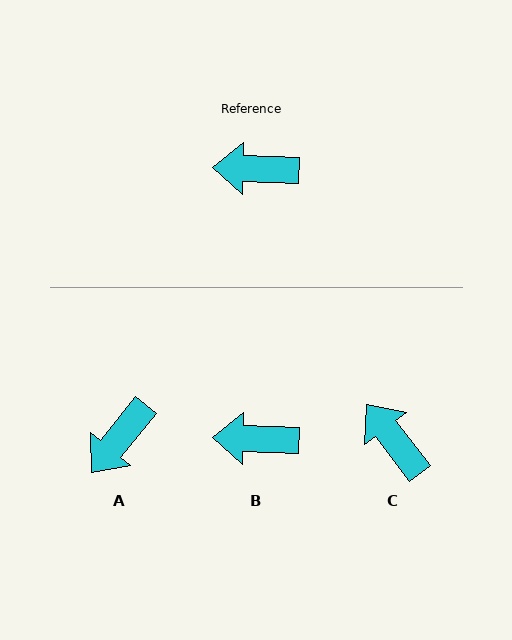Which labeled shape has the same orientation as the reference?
B.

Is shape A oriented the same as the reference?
No, it is off by about 53 degrees.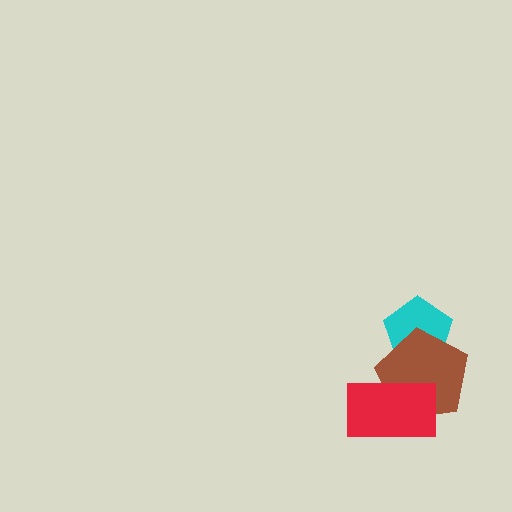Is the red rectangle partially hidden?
No, no other shape covers it.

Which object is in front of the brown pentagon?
The red rectangle is in front of the brown pentagon.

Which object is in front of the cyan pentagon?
The brown pentagon is in front of the cyan pentagon.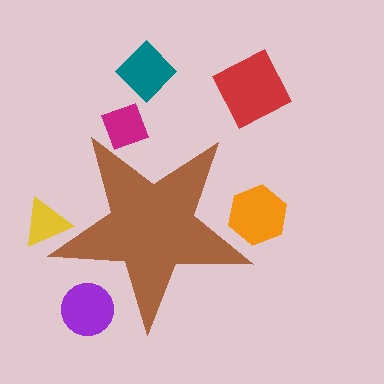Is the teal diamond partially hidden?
No, the teal diamond is fully visible.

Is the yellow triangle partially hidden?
Yes, the yellow triangle is partially hidden behind the brown star.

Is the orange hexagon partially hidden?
Yes, the orange hexagon is partially hidden behind the brown star.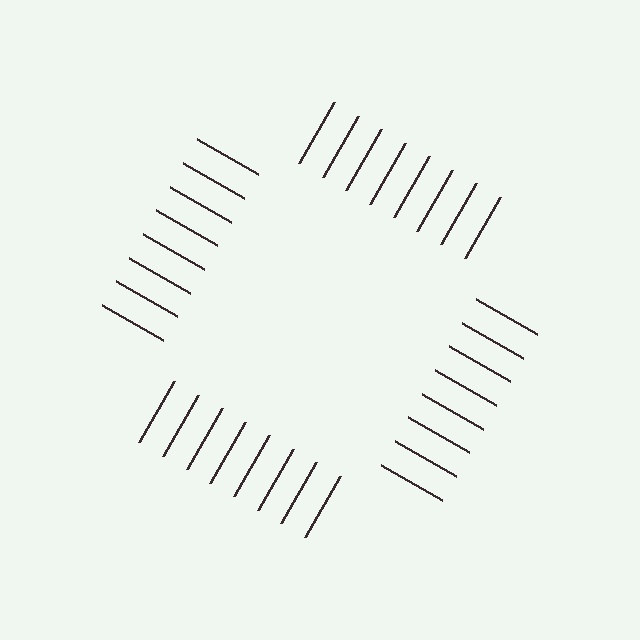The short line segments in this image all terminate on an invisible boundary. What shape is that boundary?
An illusory square — the line segments terminate on its edges but no continuous stroke is drawn.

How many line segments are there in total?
32 — 8 along each of the 4 edges.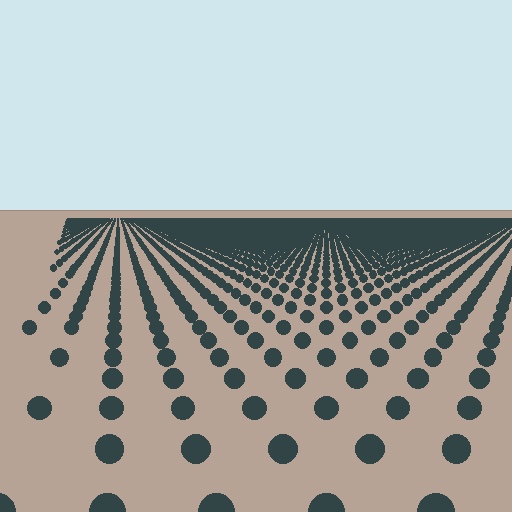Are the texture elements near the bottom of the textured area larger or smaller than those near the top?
Larger. Near the bottom, elements are closer to the viewer and appear at a bigger on-screen size.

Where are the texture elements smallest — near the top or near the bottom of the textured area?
Near the top.